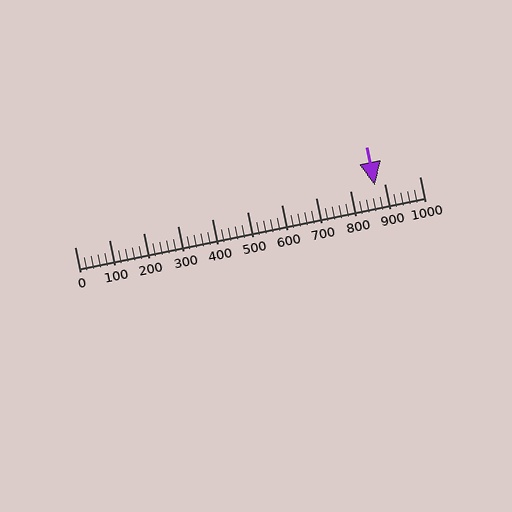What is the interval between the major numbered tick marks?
The major tick marks are spaced 100 units apart.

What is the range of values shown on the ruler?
The ruler shows values from 0 to 1000.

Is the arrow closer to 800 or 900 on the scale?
The arrow is closer to 900.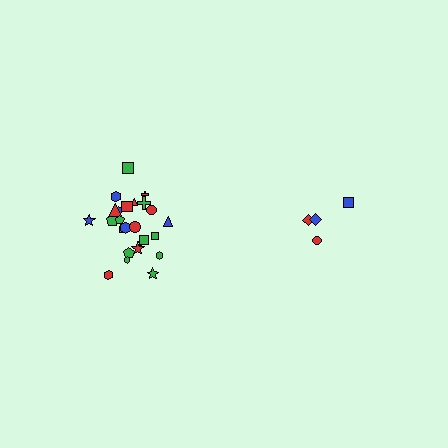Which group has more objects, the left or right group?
The left group.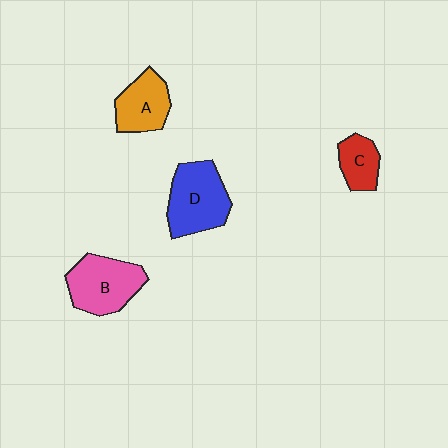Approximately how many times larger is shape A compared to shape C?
Approximately 1.4 times.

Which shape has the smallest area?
Shape C (red).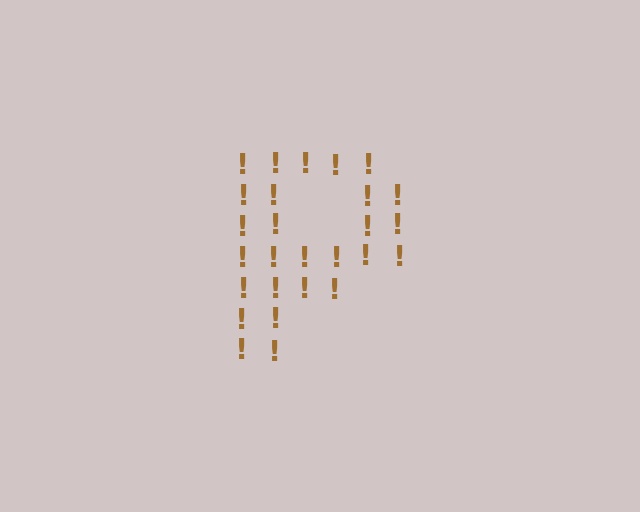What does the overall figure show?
The overall figure shows the letter P.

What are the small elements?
The small elements are exclamation marks.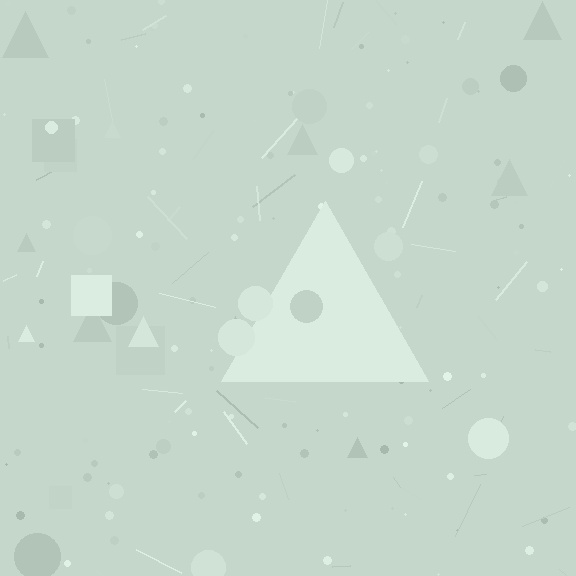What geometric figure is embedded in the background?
A triangle is embedded in the background.